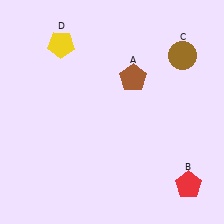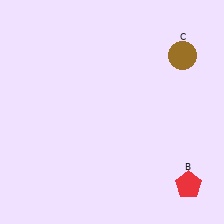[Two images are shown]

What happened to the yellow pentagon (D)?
The yellow pentagon (D) was removed in Image 2. It was in the top-left area of Image 1.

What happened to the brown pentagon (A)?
The brown pentagon (A) was removed in Image 2. It was in the top-right area of Image 1.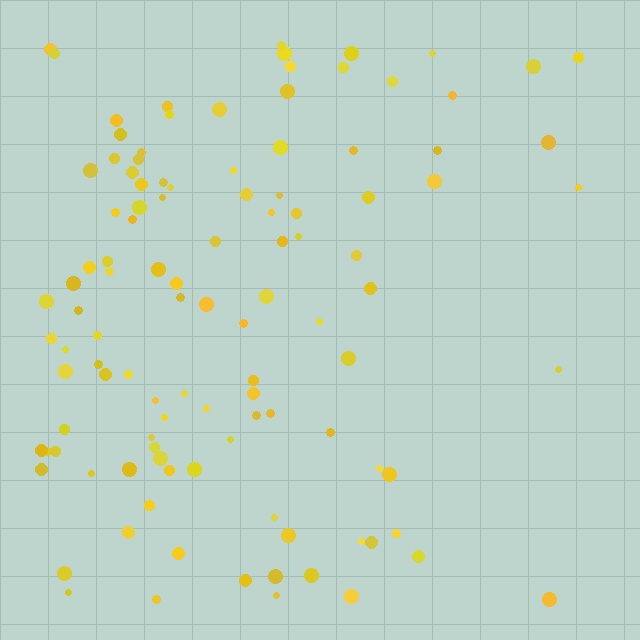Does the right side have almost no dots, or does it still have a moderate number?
Still a moderate number, just noticeably fewer than the left.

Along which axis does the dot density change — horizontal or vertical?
Horizontal.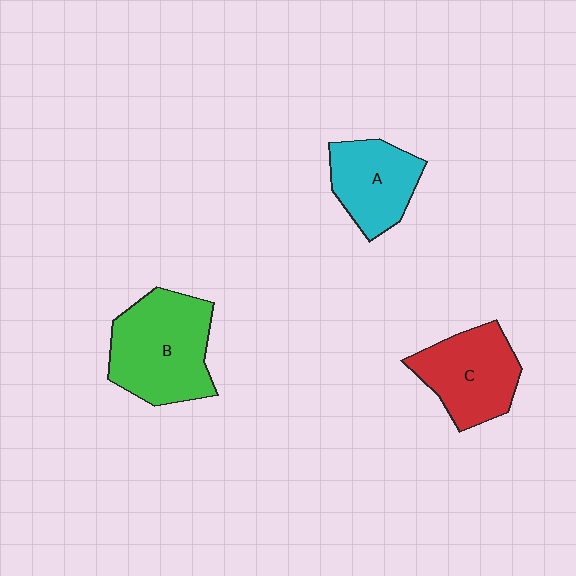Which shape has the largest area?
Shape B (green).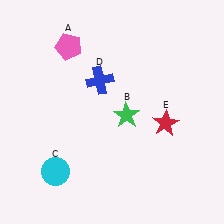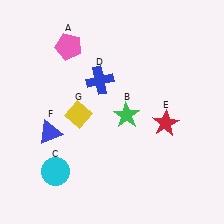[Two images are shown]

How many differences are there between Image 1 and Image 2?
There are 2 differences between the two images.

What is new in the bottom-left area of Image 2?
A blue triangle (F) was added in the bottom-left area of Image 2.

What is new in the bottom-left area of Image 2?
A yellow diamond (G) was added in the bottom-left area of Image 2.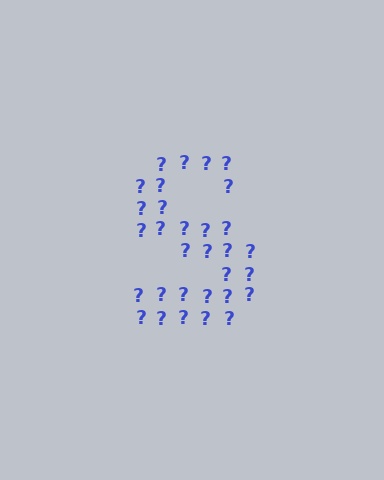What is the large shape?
The large shape is the letter S.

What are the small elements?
The small elements are question marks.